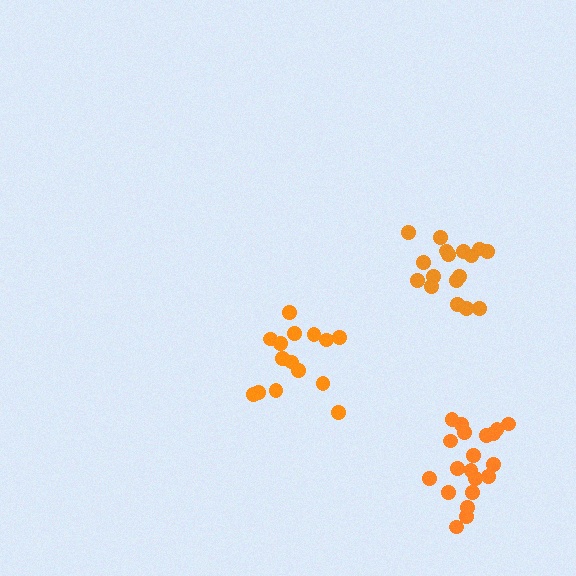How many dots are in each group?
Group 1: 15 dots, Group 2: 17 dots, Group 3: 20 dots (52 total).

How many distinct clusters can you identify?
There are 3 distinct clusters.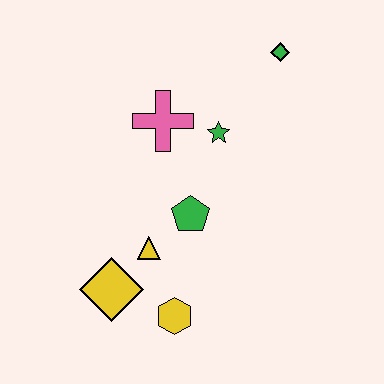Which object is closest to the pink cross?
The green star is closest to the pink cross.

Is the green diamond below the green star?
No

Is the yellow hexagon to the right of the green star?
No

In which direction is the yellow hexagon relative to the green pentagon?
The yellow hexagon is below the green pentagon.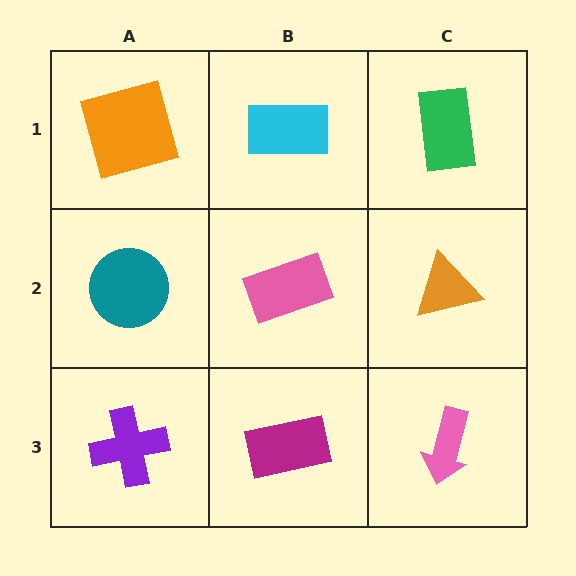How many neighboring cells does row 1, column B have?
3.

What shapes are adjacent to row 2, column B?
A cyan rectangle (row 1, column B), a magenta rectangle (row 3, column B), a teal circle (row 2, column A), an orange triangle (row 2, column C).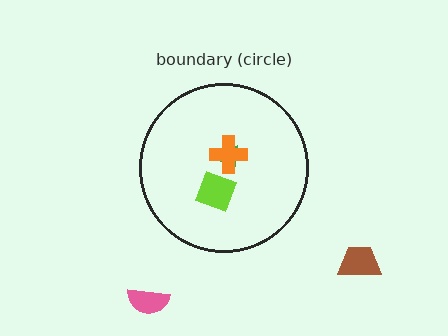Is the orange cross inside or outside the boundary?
Inside.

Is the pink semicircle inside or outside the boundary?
Outside.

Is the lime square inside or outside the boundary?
Inside.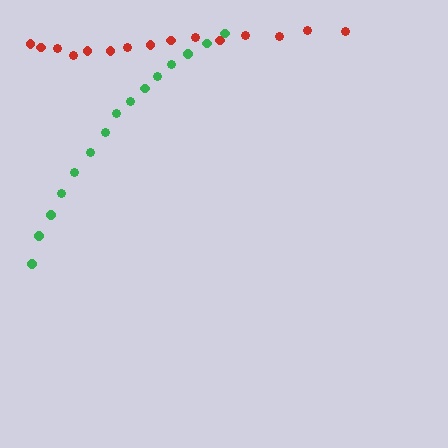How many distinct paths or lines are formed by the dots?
There are 2 distinct paths.